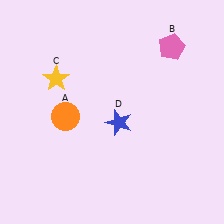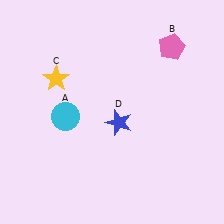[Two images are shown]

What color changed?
The circle (A) changed from orange in Image 1 to cyan in Image 2.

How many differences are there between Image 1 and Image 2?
There is 1 difference between the two images.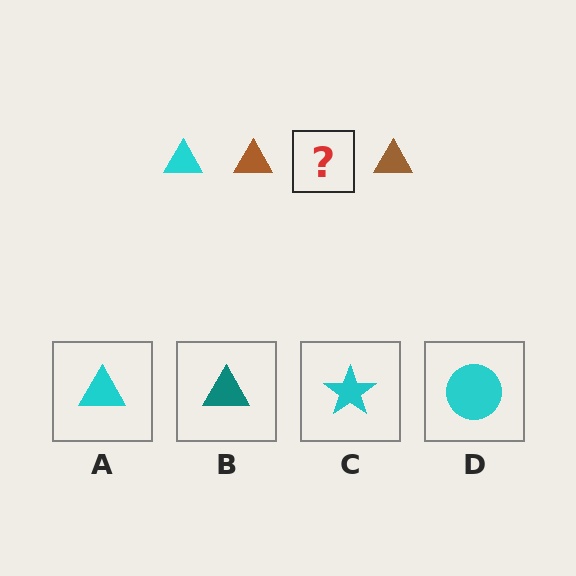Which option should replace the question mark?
Option A.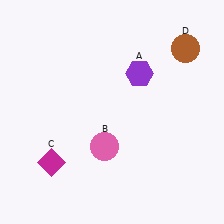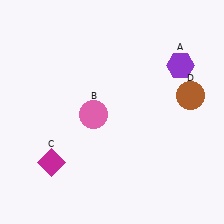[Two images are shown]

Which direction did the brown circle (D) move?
The brown circle (D) moved down.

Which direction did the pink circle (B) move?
The pink circle (B) moved up.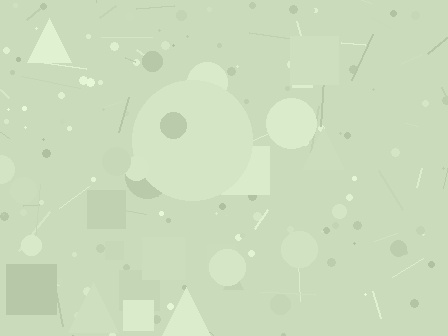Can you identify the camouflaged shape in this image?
The camouflaged shape is a circle.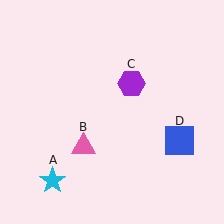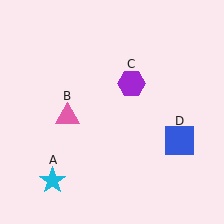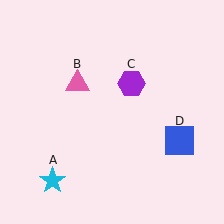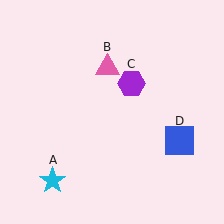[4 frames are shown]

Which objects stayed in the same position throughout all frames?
Cyan star (object A) and purple hexagon (object C) and blue square (object D) remained stationary.